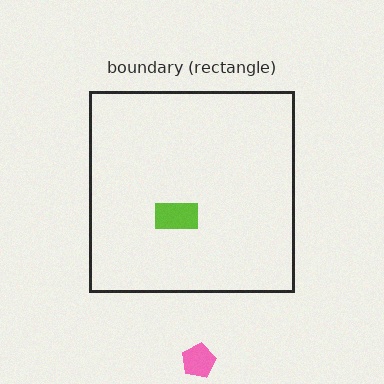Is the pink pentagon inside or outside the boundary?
Outside.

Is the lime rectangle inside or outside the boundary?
Inside.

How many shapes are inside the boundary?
1 inside, 1 outside.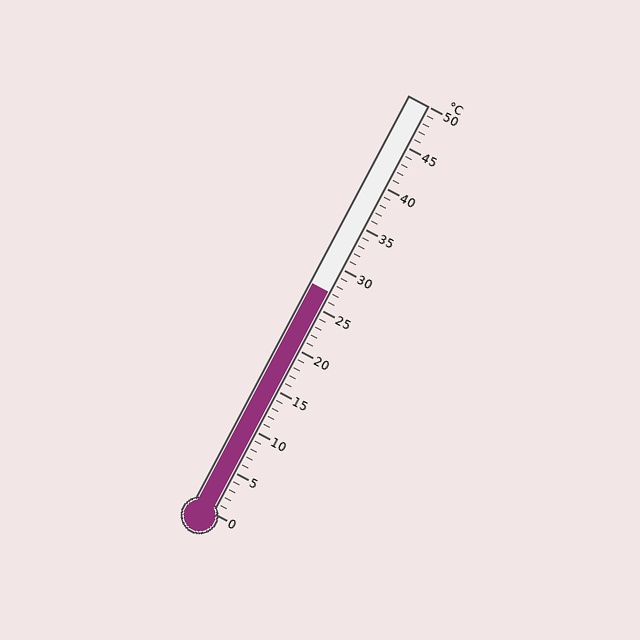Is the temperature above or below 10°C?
The temperature is above 10°C.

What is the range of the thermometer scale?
The thermometer scale ranges from 0°C to 50°C.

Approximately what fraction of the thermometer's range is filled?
The thermometer is filled to approximately 55% of its range.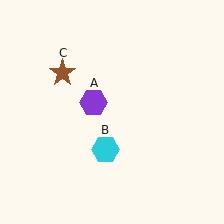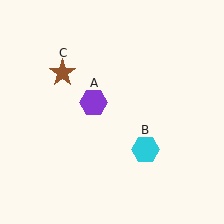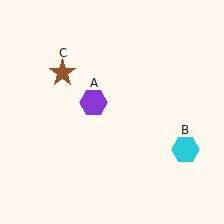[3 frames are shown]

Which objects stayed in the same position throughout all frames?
Purple hexagon (object A) and brown star (object C) remained stationary.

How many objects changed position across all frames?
1 object changed position: cyan hexagon (object B).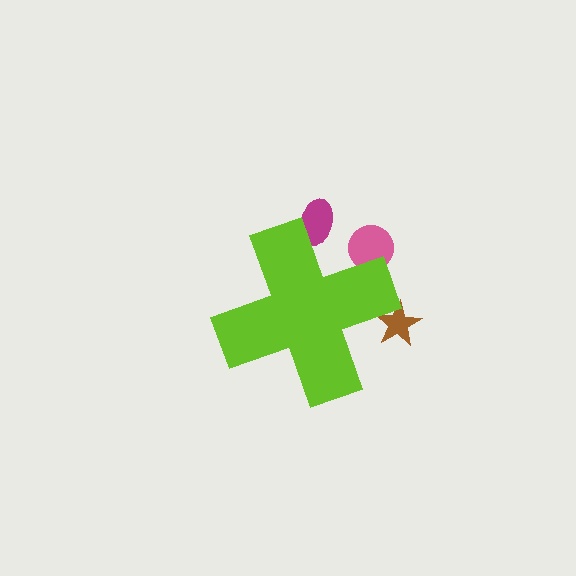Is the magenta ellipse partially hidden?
Yes, the magenta ellipse is partially hidden behind the lime cross.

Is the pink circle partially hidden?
Yes, the pink circle is partially hidden behind the lime cross.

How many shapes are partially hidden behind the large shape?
3 shapes are partially hidden.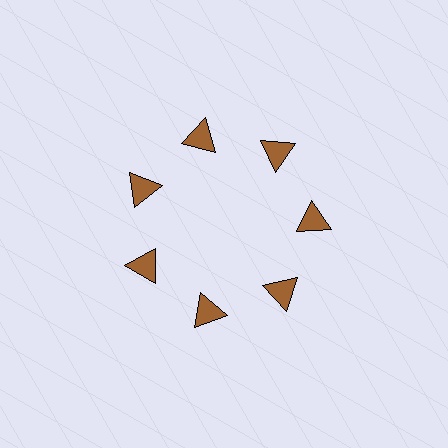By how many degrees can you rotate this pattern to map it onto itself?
The pattern maps onto itself every 51 degrees of rotation.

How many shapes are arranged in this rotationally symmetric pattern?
There are 7 shapes, arranged in 7 groups of 1.